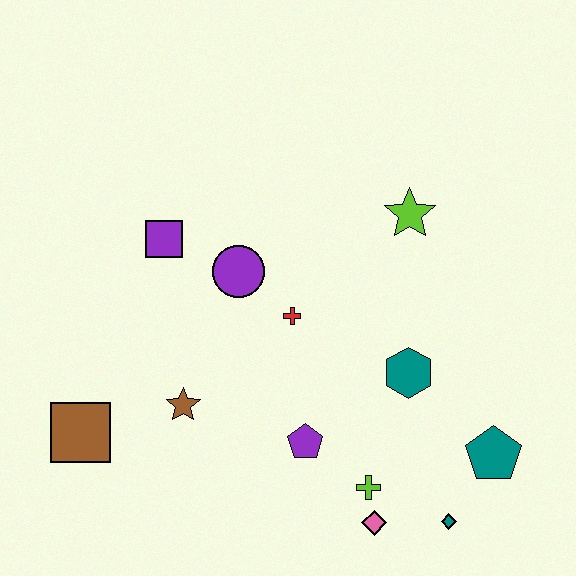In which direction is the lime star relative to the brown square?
The lime star is to the right of the brown square.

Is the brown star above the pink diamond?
Yes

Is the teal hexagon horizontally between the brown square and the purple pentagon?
No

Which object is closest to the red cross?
The purple circle is closest to the red cross.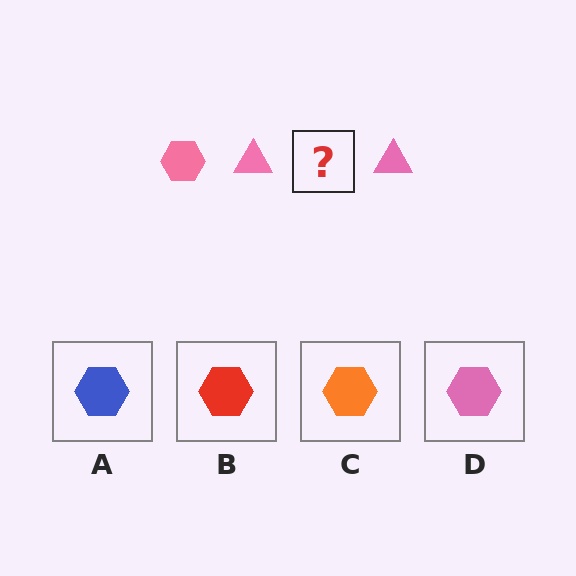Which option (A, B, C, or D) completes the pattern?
D.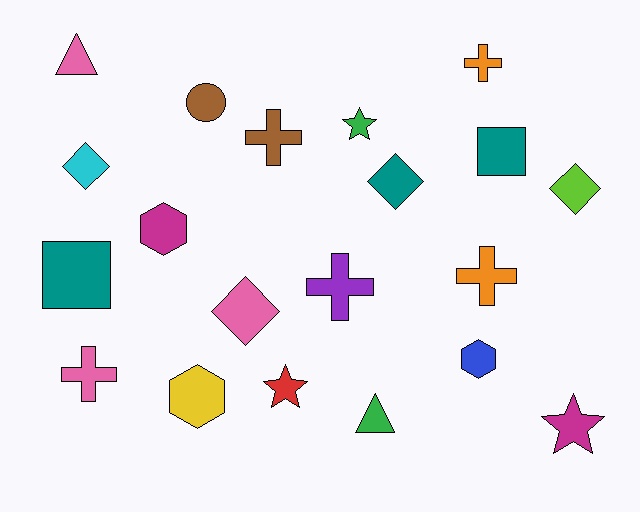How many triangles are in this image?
There are 2 triangles.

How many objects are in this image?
There are 20 objects.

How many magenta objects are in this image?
There are 2 magenta objects.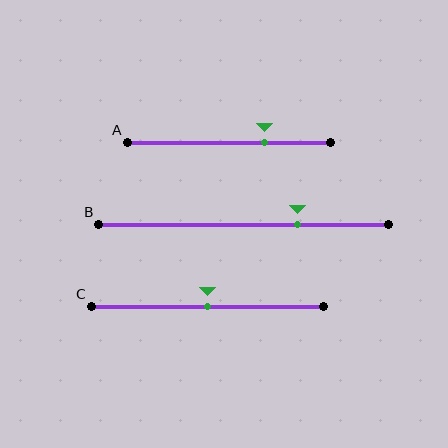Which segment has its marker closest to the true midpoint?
Segment C has its marker closest to the true midpoint.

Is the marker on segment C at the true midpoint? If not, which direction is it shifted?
Yes, the marker on segment C is at the true midpoint.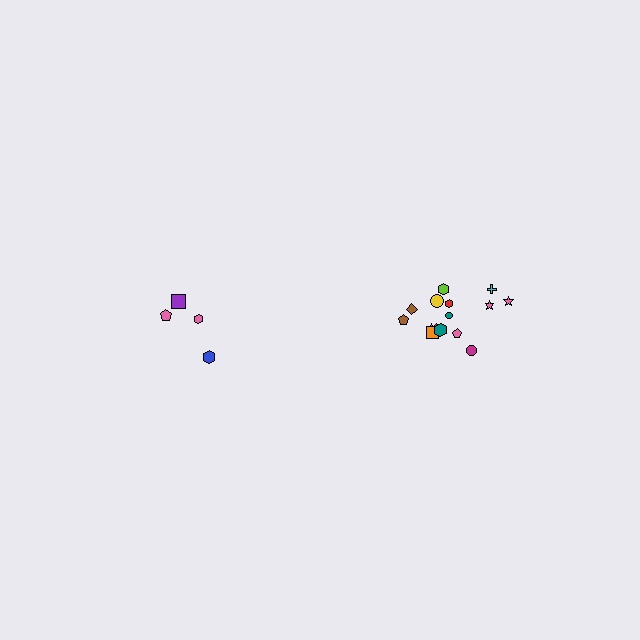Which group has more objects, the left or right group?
The right group.